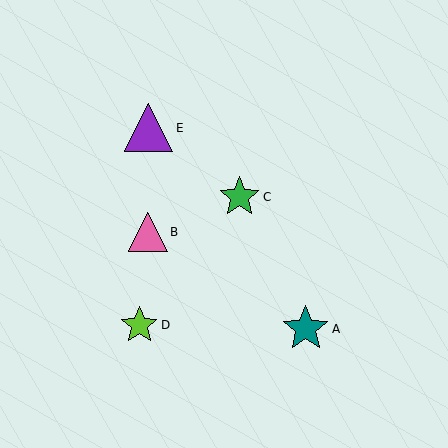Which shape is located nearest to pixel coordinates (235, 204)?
The green star (labeled C) at (239, 197) is nearest to that location.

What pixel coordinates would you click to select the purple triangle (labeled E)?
Click at (149, 128) to select the purple triangle E.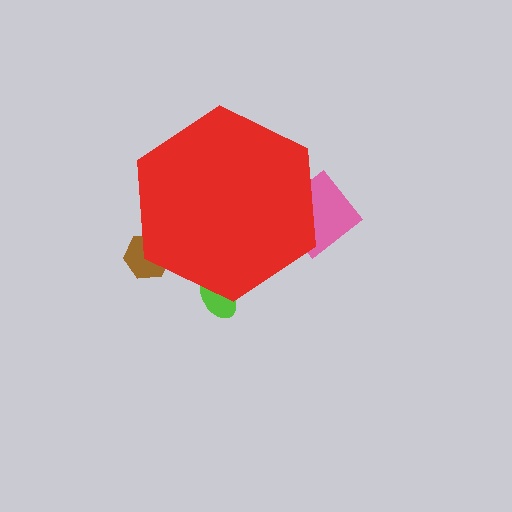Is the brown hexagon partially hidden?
Yes, the brown hexagon is partially hidden behind the red hexagon.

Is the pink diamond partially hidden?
Yes, the pink diamond is partially hidden behind the red hexagon.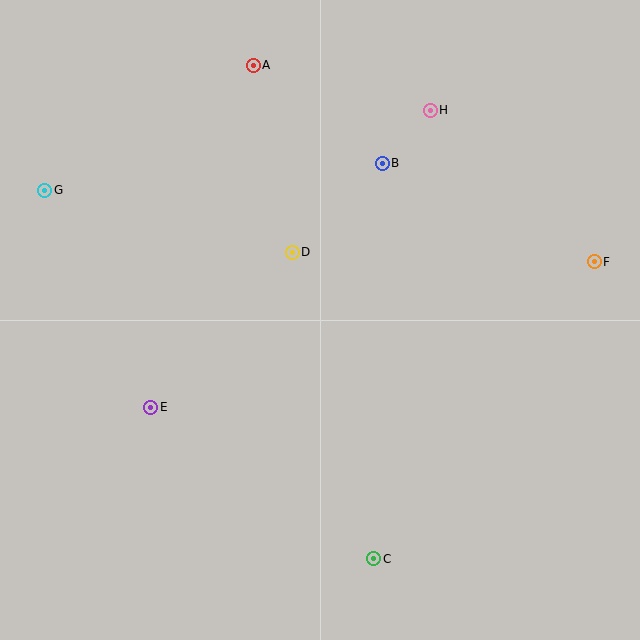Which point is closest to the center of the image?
Point D at (292, 252) is closest to the center.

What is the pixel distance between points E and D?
The distance between E and D is 209 pixels.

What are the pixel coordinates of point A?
Point A is at (253, 65).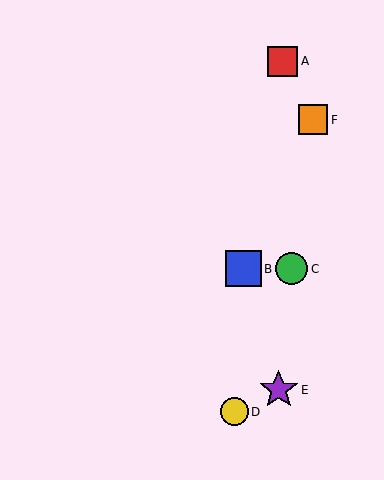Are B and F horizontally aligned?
No, B is at y≈269 and F is at y≈120.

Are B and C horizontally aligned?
Yes, both are at y≈269.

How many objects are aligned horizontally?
2 objects (B, C) are aligned horizontally.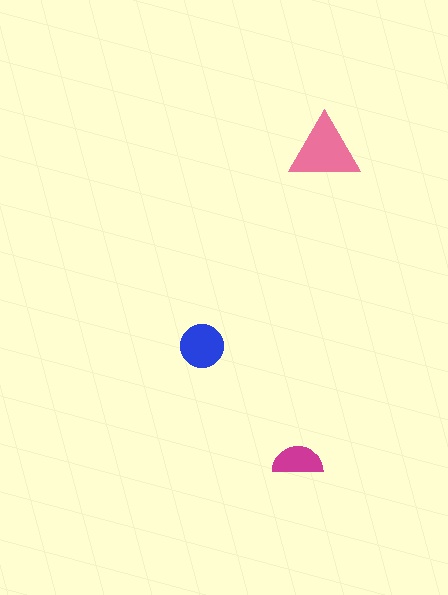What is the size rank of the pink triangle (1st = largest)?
1st.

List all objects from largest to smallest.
The pink triangle, the blue circle, the magenta semicircle.